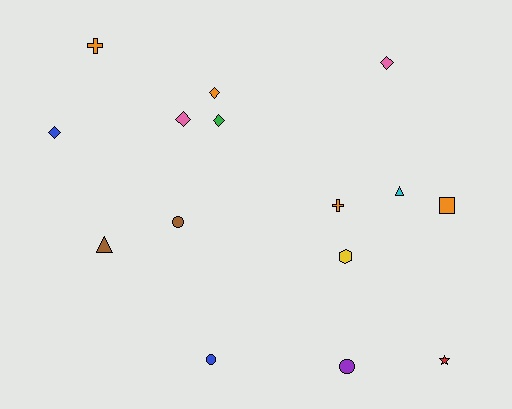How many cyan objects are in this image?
There is 1 cyan object.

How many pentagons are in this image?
There are no pentagons.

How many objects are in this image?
There are 15 objects.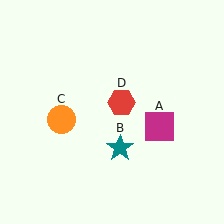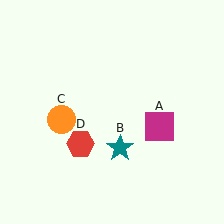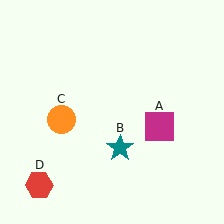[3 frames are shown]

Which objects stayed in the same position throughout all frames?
Magenta square (object A) and teal star (object B) and orange circle (object C) remained stationary.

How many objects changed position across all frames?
1 object changed position: red hexagon (object D).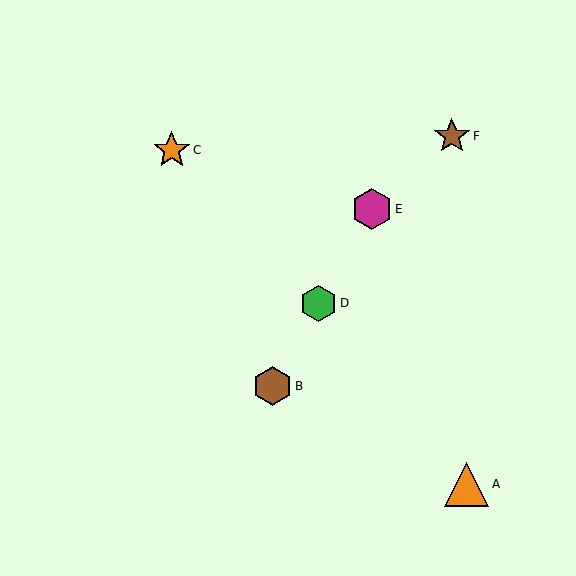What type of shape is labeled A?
Shape A is an orange triangle.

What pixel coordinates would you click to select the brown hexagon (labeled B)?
Click at (273, 386) to select the brown hexagon B.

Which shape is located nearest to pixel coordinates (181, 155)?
The orange star (labeled C) at (172, 150) is nearest to that location.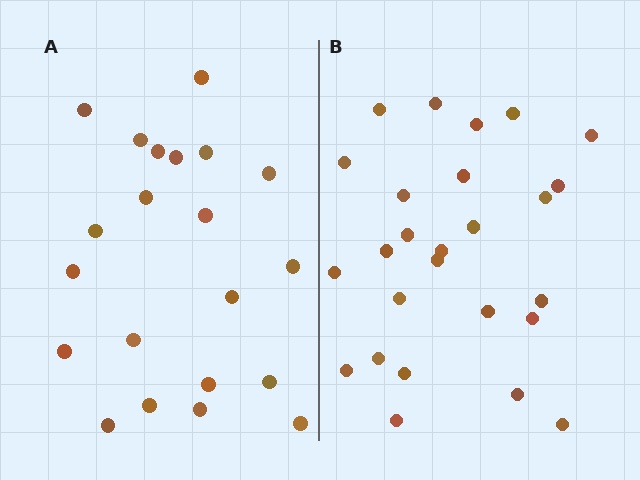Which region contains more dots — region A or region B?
Region B (the right region) has more dots.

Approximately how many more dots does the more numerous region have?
Region B has about 5 more dots than region A.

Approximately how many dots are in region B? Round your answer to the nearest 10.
About 30 dots. (The exact count is 26, which rounds to 30.)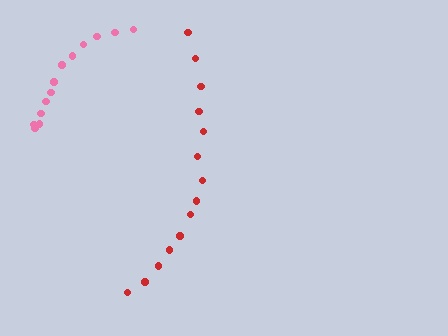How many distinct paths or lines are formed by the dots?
There are 2 distinct paths.